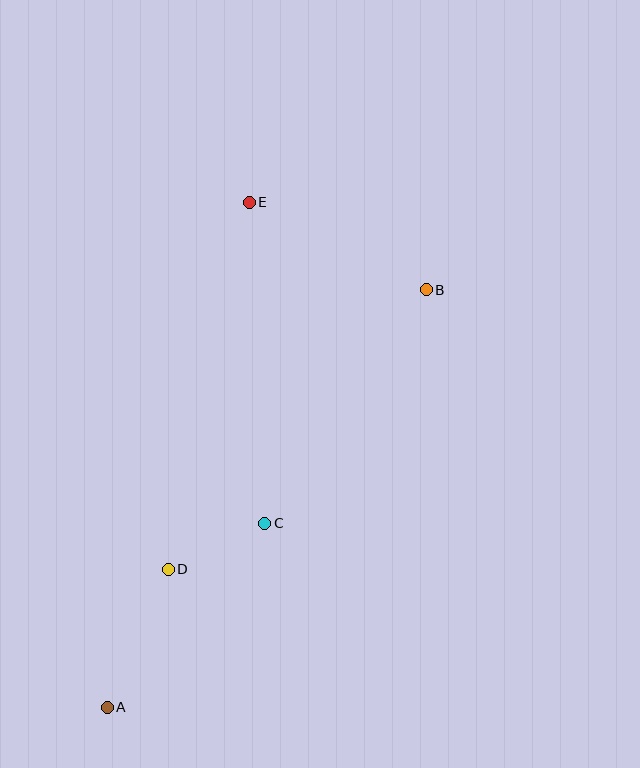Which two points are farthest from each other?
Points A and B are farthest from each other.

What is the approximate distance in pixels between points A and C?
The distance between A and C is approximately 242 pixels.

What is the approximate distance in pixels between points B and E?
The distance between B and E is approximately 198 pixels.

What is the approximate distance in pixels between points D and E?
The distance between D and E is approximately 376 pixels.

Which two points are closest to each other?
Points C and D are closest to each other.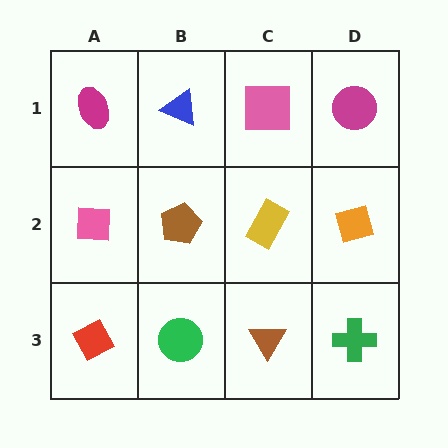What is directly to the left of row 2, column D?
A yellow rectangle.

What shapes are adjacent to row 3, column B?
A brown pentagon (row 2, column B), a red diamond (row 3, column A), a brown triangle (row 3, column C).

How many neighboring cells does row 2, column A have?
3.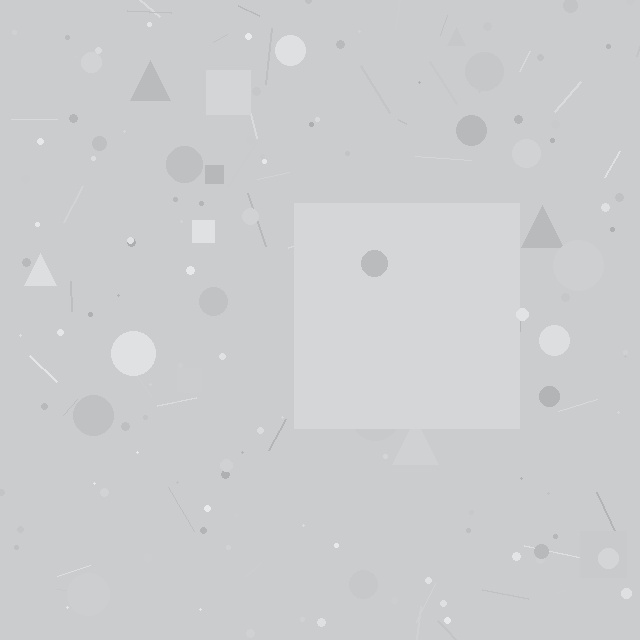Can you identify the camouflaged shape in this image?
The camouflaged shape is a square.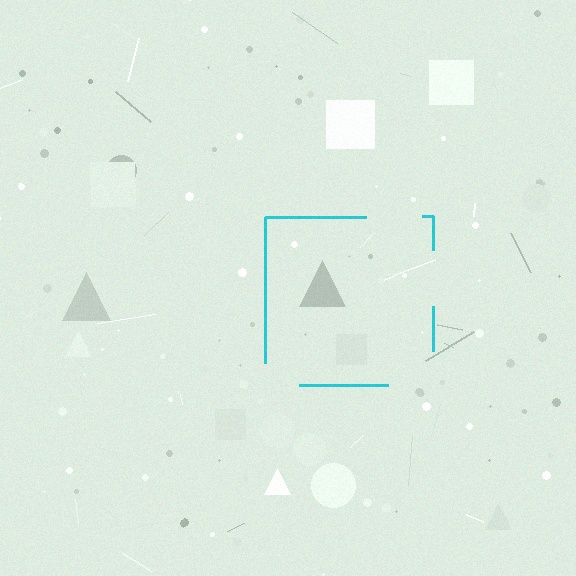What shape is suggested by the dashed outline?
The dashed outline suggests a square.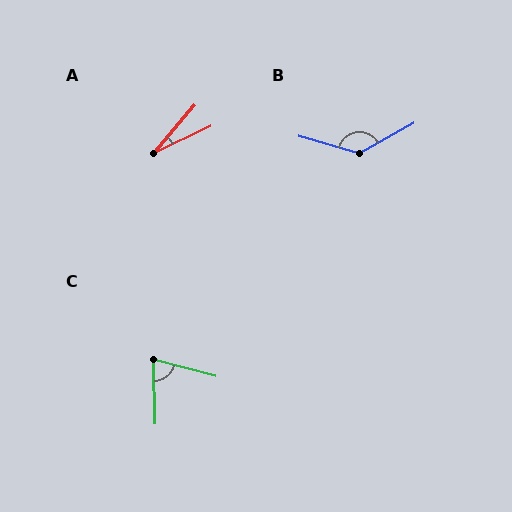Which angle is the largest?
B, at approximately 135 degrees.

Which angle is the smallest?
A, at approximately 24 degrees.